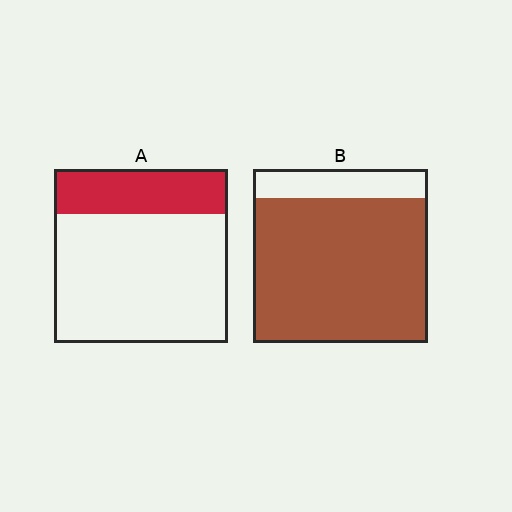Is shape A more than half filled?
No.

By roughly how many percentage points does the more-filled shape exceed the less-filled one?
By roughly 55 percentage points (B over A).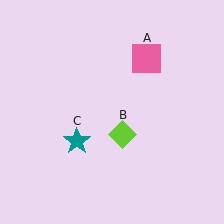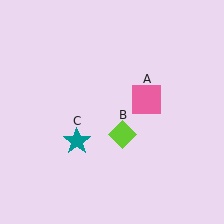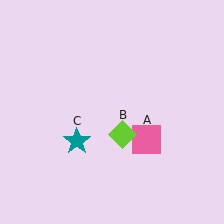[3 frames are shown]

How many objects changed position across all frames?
1 object changed position: pink square (object A).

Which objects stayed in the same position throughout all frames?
Lime diamond (object B) and teal star (object C) remained stationary.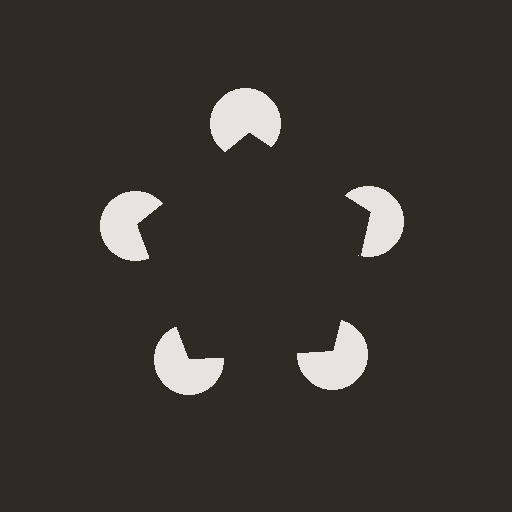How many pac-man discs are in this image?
There are 5 — one at each vertex of the illusory pentagon.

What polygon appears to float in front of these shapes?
An illusory pentagon — its edges are inferred from the aligned wedge cuts in the pac-man discs, not physically drawn.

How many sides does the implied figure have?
5 sides.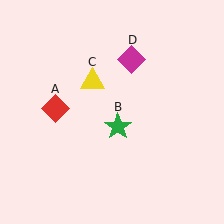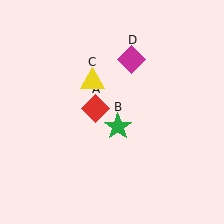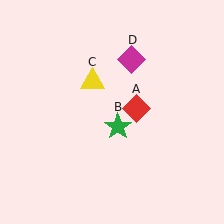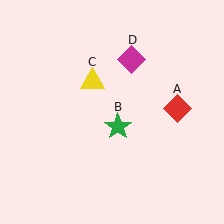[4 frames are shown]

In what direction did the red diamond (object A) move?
The red diamond (object A) moved right.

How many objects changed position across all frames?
1 object changed position: red diamond (object A).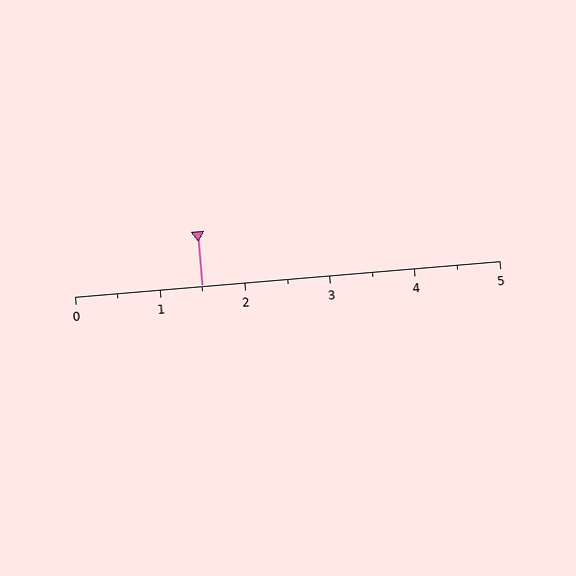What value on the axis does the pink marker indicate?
The marker indicates approximately 1.5.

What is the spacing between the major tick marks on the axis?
The major ticks are spaced 1 apart.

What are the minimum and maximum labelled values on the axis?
The axis runs from 0 to 5.